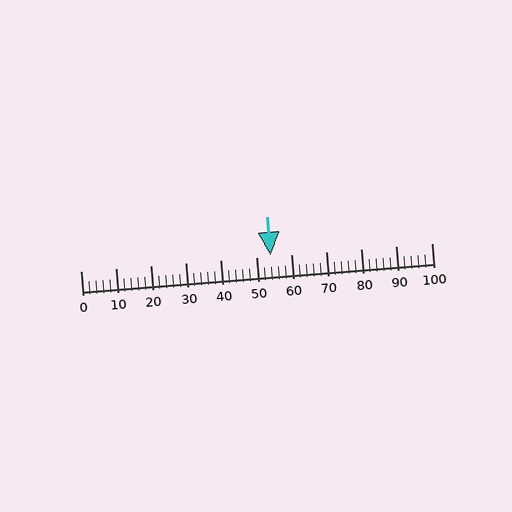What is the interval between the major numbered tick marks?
The major tick marks are spaced 10 units apart.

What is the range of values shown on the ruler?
The ruler shows values from 0 to 100.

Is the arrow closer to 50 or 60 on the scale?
The arrow is closer to 50.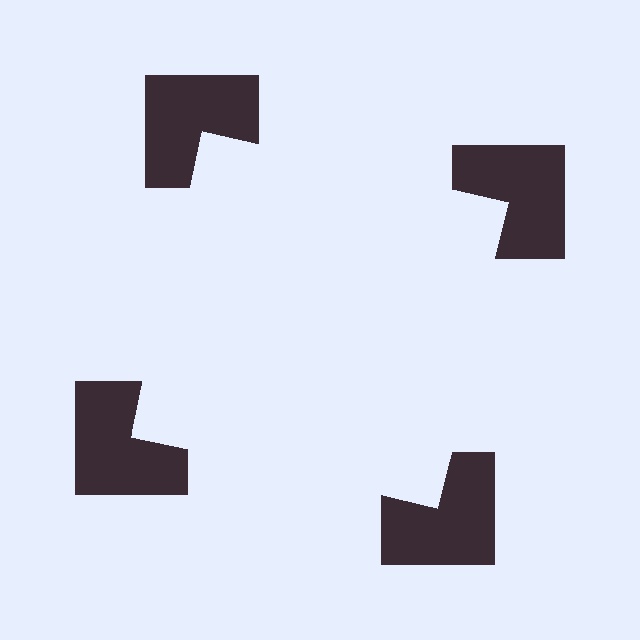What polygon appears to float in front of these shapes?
An illusory square — its edges are inferred from the aligned wedge cuts in the notched squares, not physically drawn.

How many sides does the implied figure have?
4 sides.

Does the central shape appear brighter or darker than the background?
It typically appears slightly brighter than the background, even though no actual brightness change is drawn.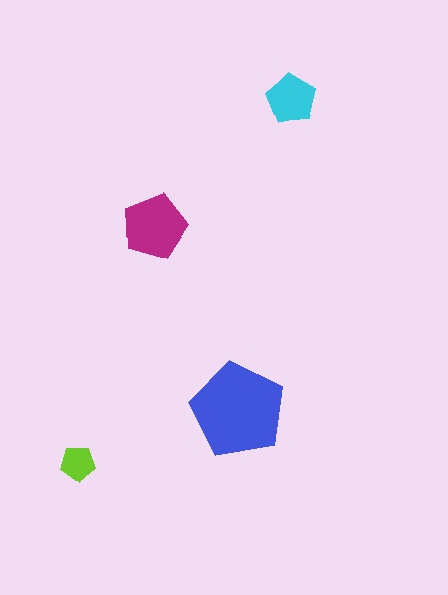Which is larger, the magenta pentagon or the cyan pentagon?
The magenta one.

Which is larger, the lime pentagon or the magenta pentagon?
The magenta one.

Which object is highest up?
The cyan pentagon is topmost.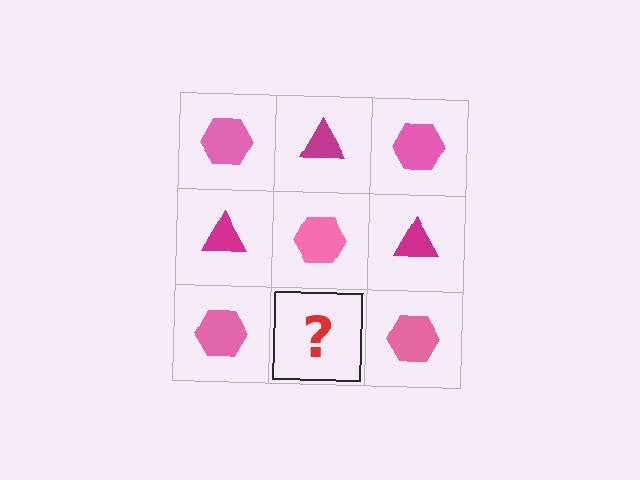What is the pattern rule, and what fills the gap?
The rule is that it alternates pink hexagon and magenta triangle in a checkerboard pattern. The gap should be filled with a magenta triangle.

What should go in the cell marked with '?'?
The missing cell should contain a magenta triangle.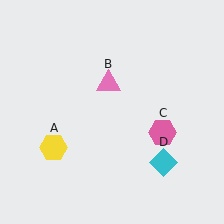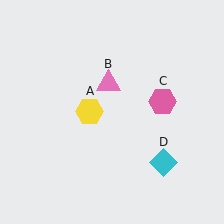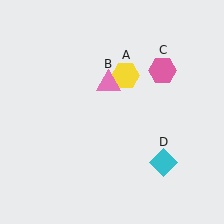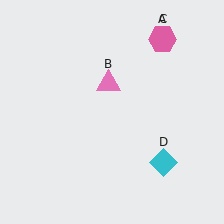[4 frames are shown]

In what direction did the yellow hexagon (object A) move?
The yellow hexagon (object A) moved up and to the right.